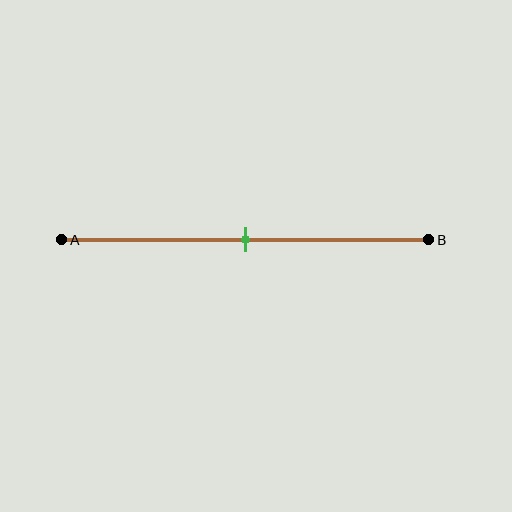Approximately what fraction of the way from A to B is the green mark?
The green mark is approximately 50% of the way from A to B.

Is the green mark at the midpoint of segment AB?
Yes, the mark is approximately at the midpoint.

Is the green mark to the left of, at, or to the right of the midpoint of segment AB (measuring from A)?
The green mark is approximately at the midpoint of segment AB.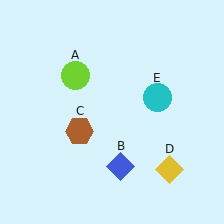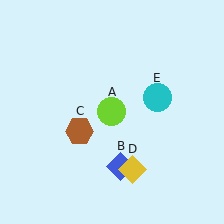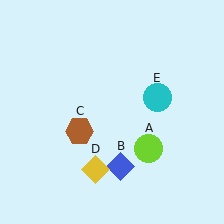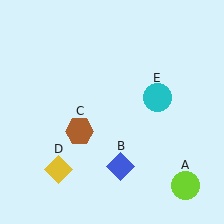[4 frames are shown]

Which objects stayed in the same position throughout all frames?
Blue diamond (object B) and brown hexagon (object C) and cyan circle (object E) remained stationary.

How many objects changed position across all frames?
2 objects changed position: lime circle (object A), yellow diamond (object D).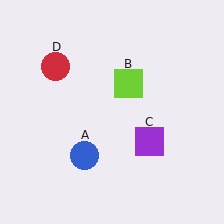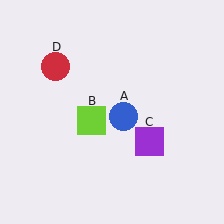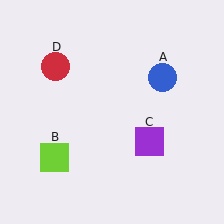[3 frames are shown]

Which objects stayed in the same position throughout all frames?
Purple square (object C) and red circle (object D) remained stationary.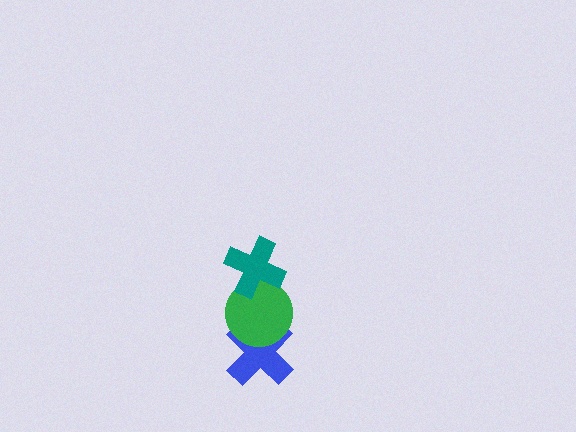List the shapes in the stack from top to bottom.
From top to bottom: the teal cross, the green circle, the blue cross.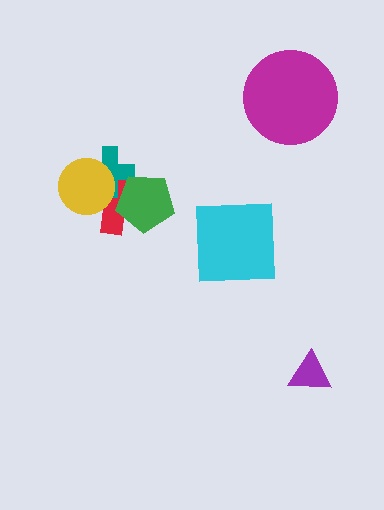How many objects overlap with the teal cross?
3 objects overlap with the teal cross.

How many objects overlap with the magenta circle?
0 objects overlap with the magenta circle.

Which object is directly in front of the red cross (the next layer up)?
The teal cross is directly in front of the red cross.